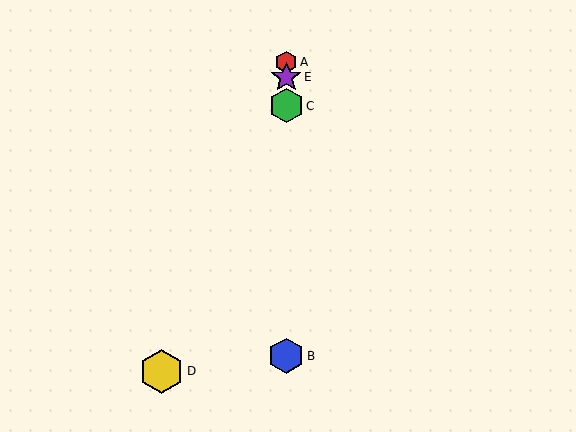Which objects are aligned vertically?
Objects A, B, C, E are aligned vertically.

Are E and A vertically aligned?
Yes, both are at x≈286.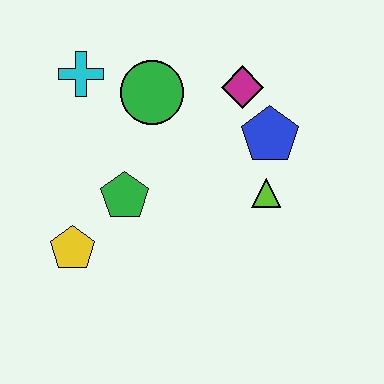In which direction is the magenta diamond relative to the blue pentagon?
The magenta diamond is above the blue pentagon.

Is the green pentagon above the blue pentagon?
No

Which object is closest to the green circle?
The cyan cross is closest to the green circle.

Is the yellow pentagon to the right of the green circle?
No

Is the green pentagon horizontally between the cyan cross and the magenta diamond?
Yes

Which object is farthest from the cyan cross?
The lime triangle is farthest from the cyan cross.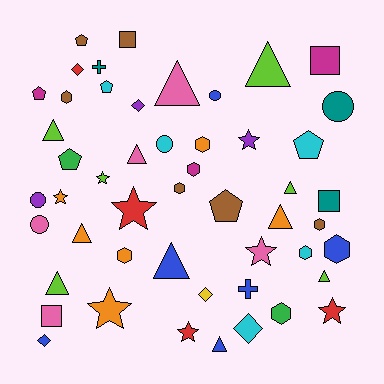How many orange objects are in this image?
There are 6 orange objects.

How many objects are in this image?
There are 50 objects.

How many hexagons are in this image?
There are 9 hexagons.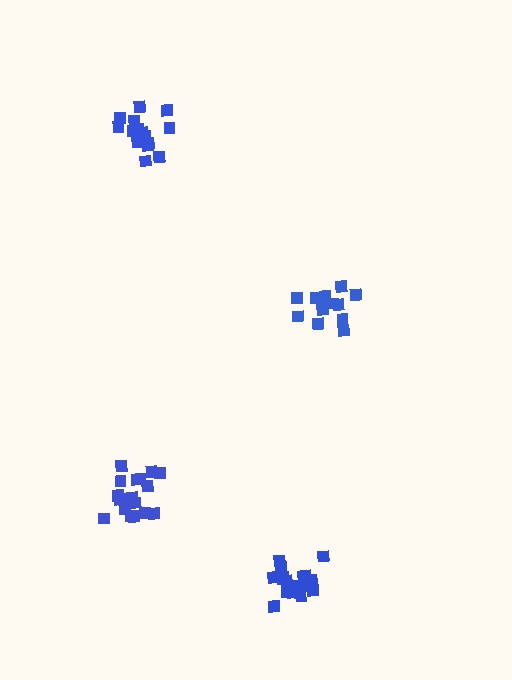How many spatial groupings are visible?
There are 4 spatial groupings.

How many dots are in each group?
Group 1: 16 dots, Group 2: 18 dots, Group 3: 13 dots, Group 4: 19 dots (66 total).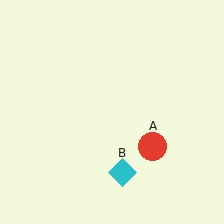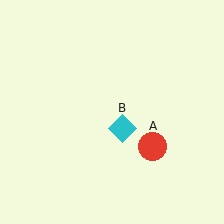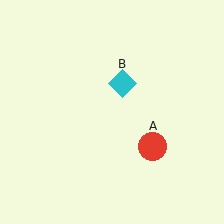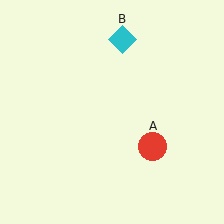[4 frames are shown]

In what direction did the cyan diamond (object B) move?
The cyan diamond (object B) moved up.